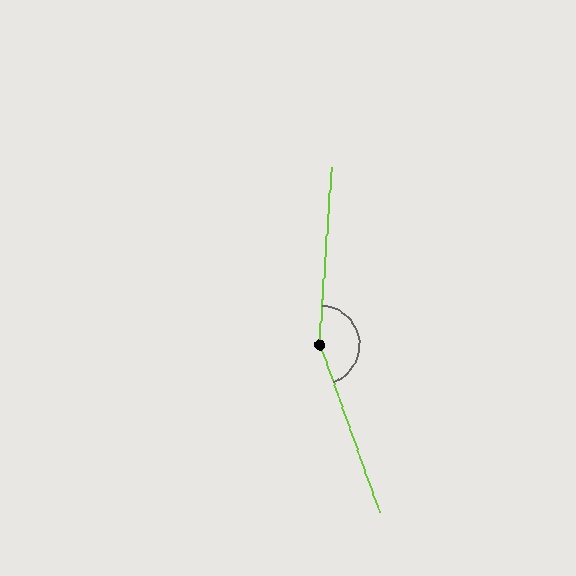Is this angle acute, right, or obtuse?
It is obtuse.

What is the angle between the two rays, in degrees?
Approximately 156 degrees.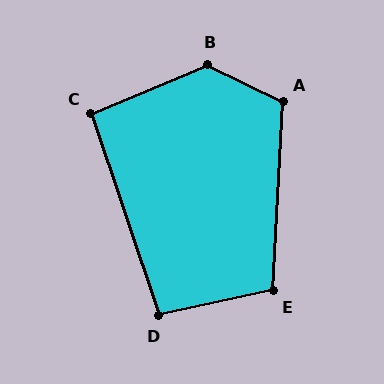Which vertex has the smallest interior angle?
C, at approximately 94 degrees.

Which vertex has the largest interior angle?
B, at approximately 131 degrees.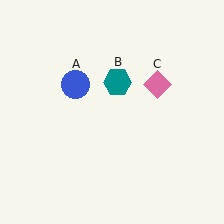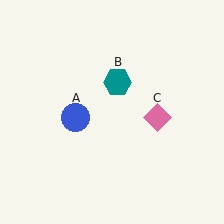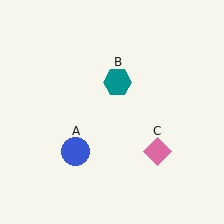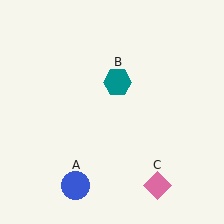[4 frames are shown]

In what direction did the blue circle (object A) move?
The blue circle (object A) moved down.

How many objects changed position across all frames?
2 objects changed position: blue circle (object A), pink diamond (object C).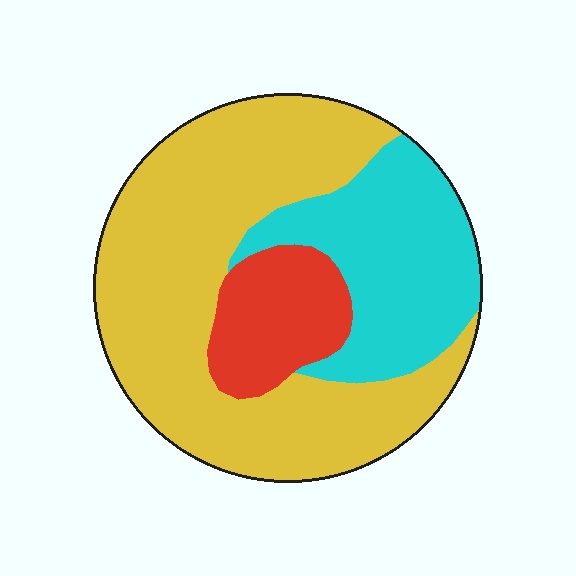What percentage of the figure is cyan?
Cyan takes up between a quarter and a half of the figure.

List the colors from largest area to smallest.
From largest to smallest: yellow, cyan, red.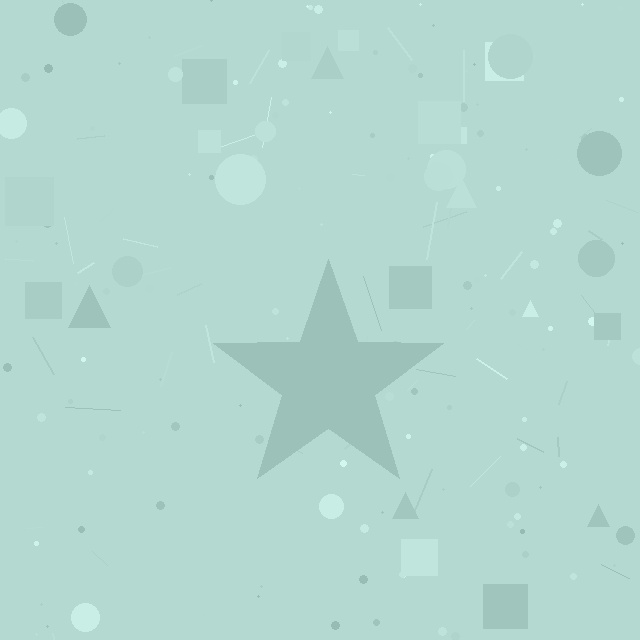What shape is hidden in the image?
A star is hidden in the image.